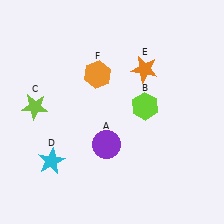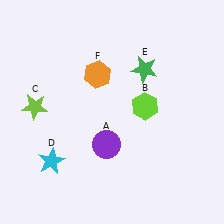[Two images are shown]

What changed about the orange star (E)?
In Image 1, E is orange. In Image 2, it changed to green.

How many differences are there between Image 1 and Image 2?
There is 1 difference between the two images.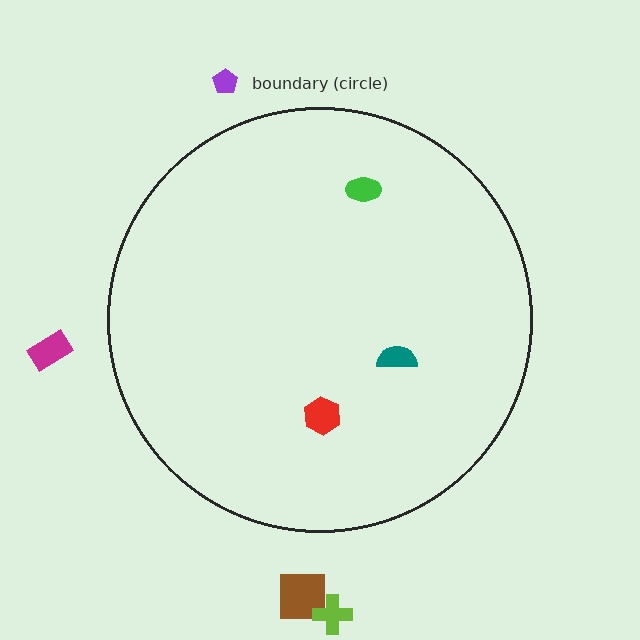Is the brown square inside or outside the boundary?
Outside.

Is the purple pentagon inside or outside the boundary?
Outside.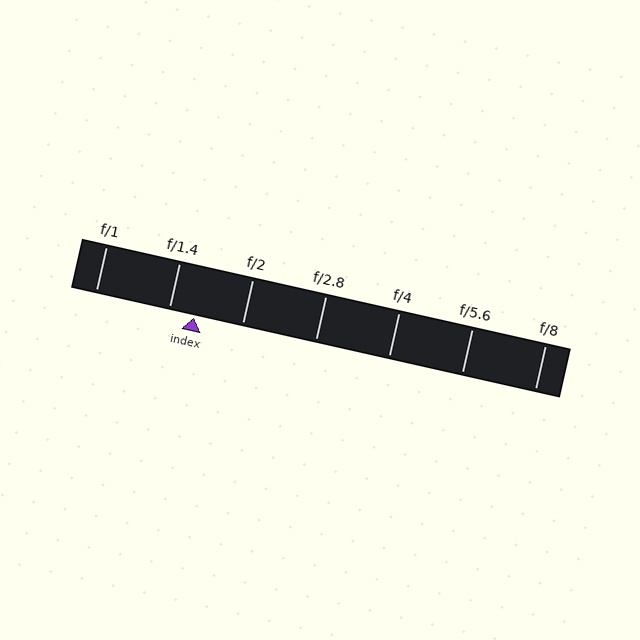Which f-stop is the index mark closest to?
The index mark is closest to f/1.4.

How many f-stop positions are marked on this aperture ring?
There are 7 f-stop positions marked.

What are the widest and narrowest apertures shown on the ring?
The widest aperture shown is f/1 and the narrowest is f/8.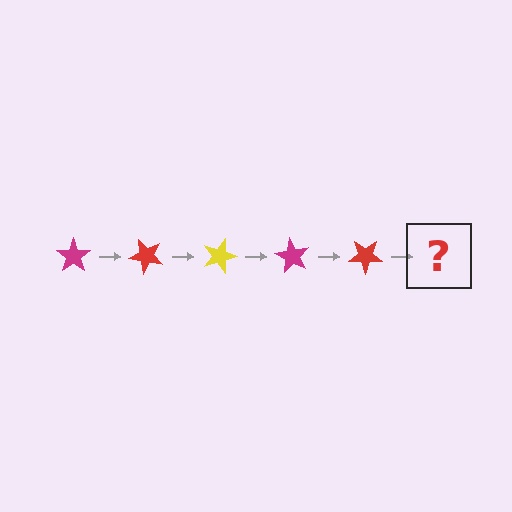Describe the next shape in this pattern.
It should be a yellow star, rotated 225 degrees from the start.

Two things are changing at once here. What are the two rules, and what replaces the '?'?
The two rules are that it rotates 45 degrees each step and the color cycles through magenta, red, and yellow. The '?' should be a yellow star, rotated 225 degrees from the start.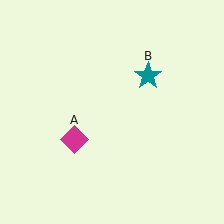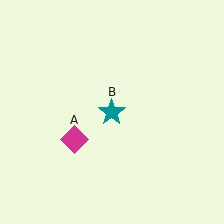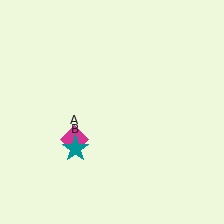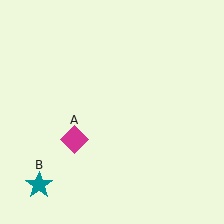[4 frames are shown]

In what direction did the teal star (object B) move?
The teal star (object B) moved down and to the left.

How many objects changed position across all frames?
1 object changed position: teal star (object B).